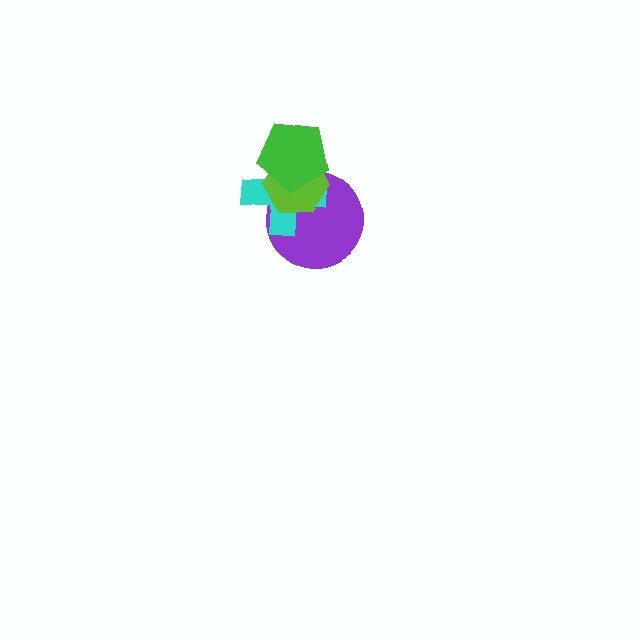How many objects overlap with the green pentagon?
3 objects overlap with the green pentagon.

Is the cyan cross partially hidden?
Yes, it is partially covered by another shape.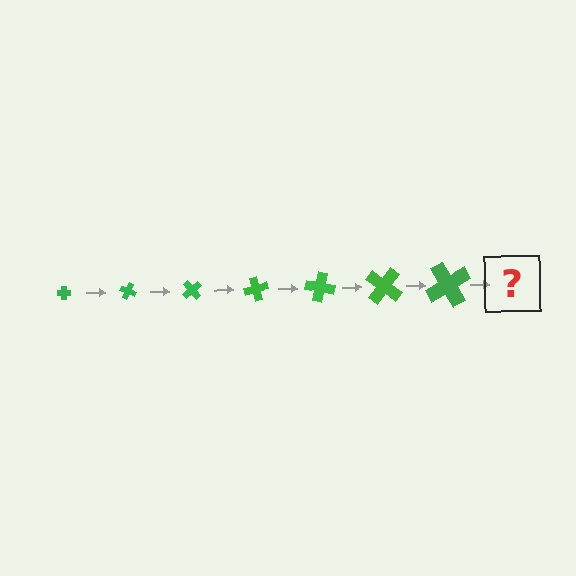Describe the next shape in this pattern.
It should be a cross, larger than the previous one and rotated 175 degrees from the start.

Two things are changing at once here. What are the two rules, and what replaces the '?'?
The two rules are that the cross grows larger each step and it rotates 25 degrees each step. The '?' should be a cross, larger than the previous one and rotated 175 degrees from the start.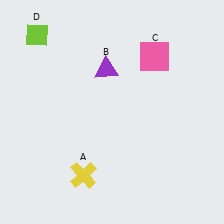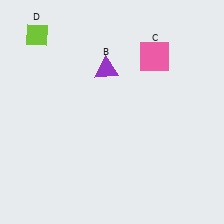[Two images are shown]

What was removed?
The yellow cross (A) was removed in Image 2.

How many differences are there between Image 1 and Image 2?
There is 1 difference between the two images.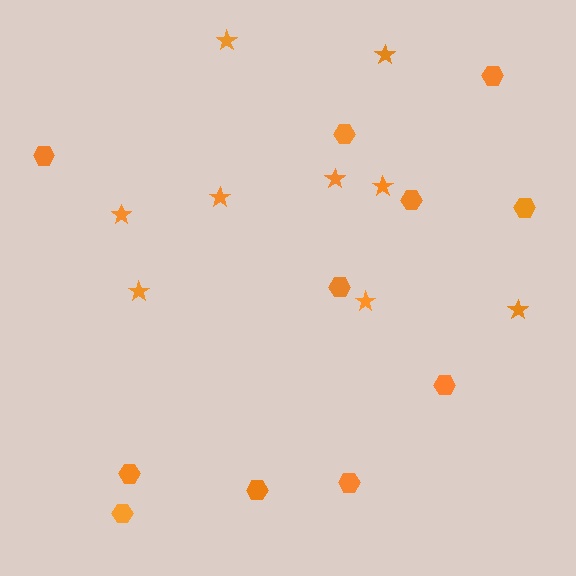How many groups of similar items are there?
There are 2 groups: one group of hexagons (11) and one group of stars (9).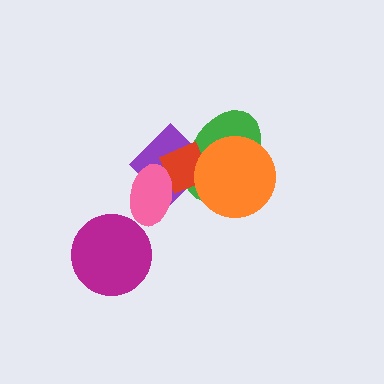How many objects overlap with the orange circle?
3 objects overlap with the orange circle.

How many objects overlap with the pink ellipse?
2 objects overlap with the pink ellipse.